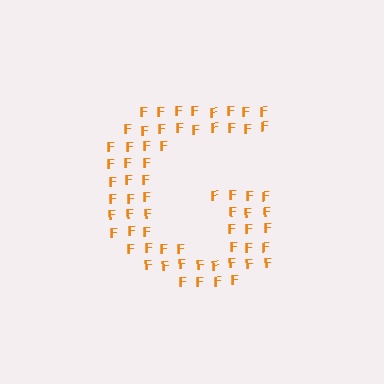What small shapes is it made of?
It is made of small letter F's.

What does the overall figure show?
The overall figure shows the letter G.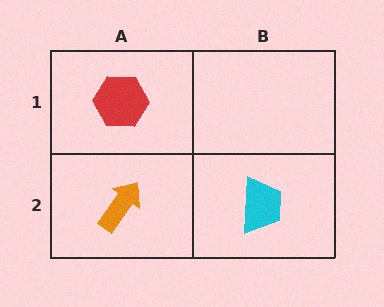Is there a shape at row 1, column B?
No, that cell is empty.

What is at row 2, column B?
A cyan trapezoid.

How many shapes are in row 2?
2 shapes.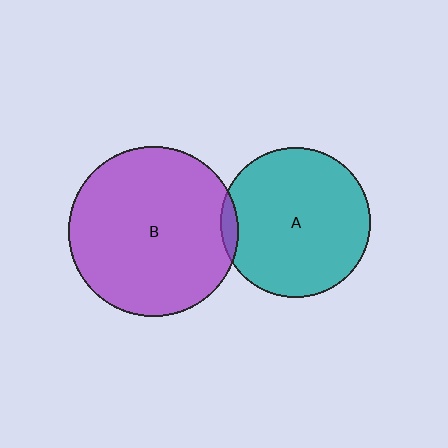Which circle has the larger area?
Circle B (purple).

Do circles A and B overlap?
Yes.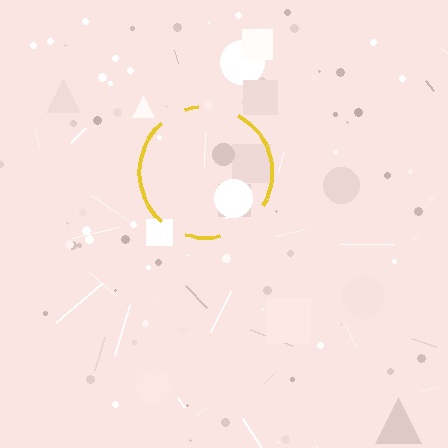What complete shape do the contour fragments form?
The contour fragments form a circle.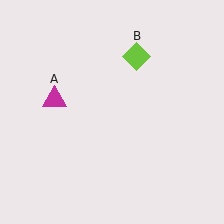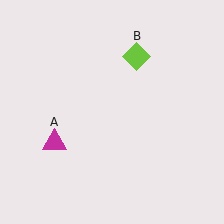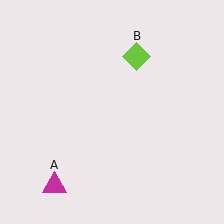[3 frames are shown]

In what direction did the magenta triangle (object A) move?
The magenta triangle (object A) moved down.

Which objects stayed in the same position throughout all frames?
Lime diamond (object B) remained stationary.